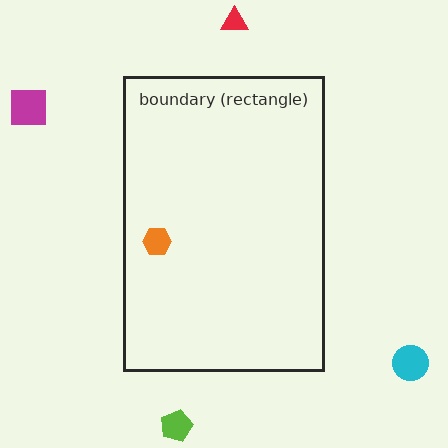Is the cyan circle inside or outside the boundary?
Outside.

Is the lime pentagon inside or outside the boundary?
Outside.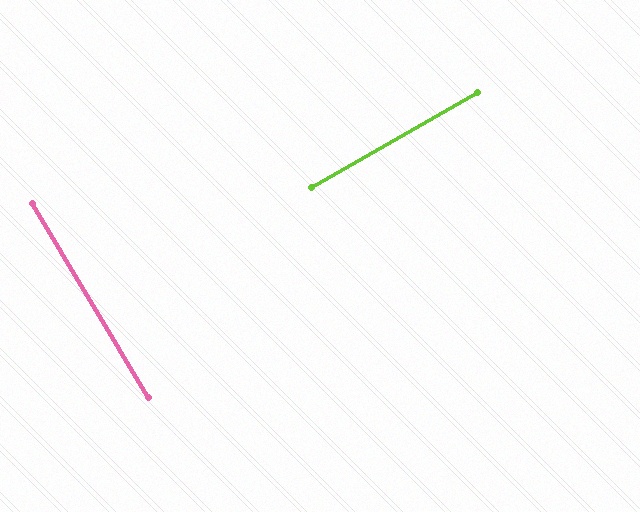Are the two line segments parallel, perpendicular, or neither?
Perpendicular — they meet at approximately 89°.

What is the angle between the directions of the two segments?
Approximately 89 degrees.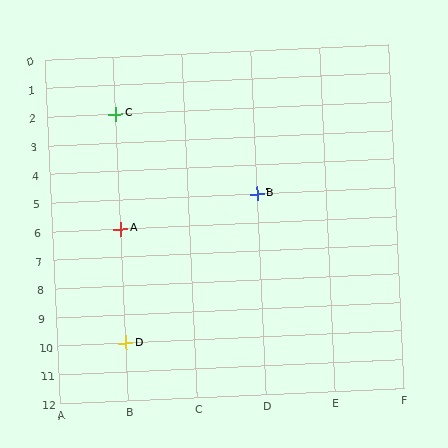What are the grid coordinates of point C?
Point C is at grid coordinates (B, 2).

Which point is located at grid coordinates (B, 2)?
Point C is at (B, 2).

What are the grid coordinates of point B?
Point B is at grid coordinates (D, 5).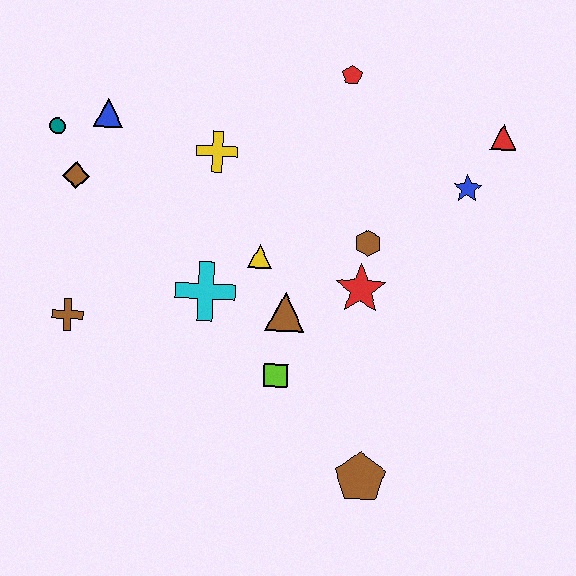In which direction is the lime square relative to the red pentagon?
The lime square is below the red pentagon.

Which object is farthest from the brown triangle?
The teal circle is farthest from the brown triangle.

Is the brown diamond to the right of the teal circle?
Yes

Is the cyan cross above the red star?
No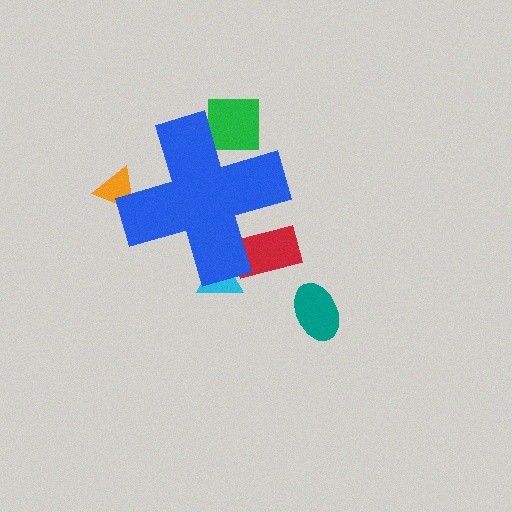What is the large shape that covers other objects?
A blue cross.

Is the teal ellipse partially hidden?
No, the teal ellipse is fully visible.